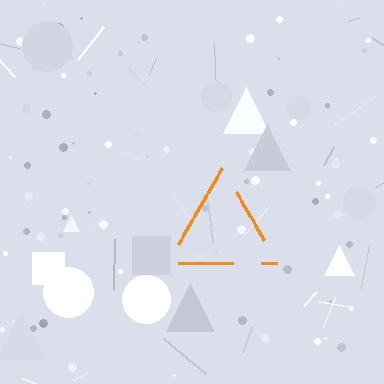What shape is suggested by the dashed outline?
The dashed outline suggests a triangle.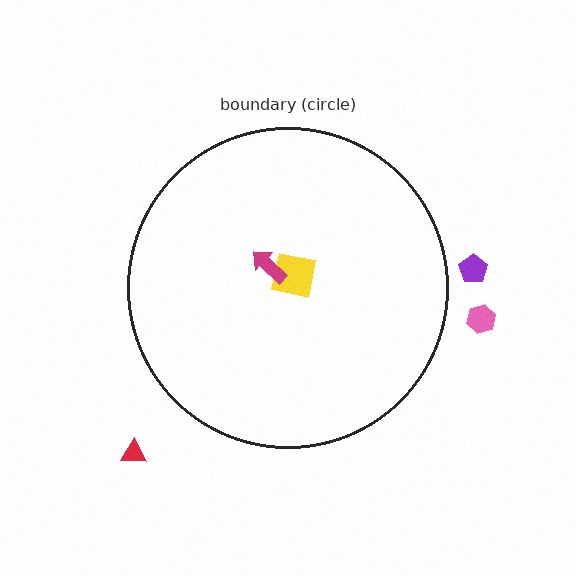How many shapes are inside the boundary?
2 inside, 3 outside.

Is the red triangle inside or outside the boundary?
Outside.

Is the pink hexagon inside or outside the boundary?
Outside.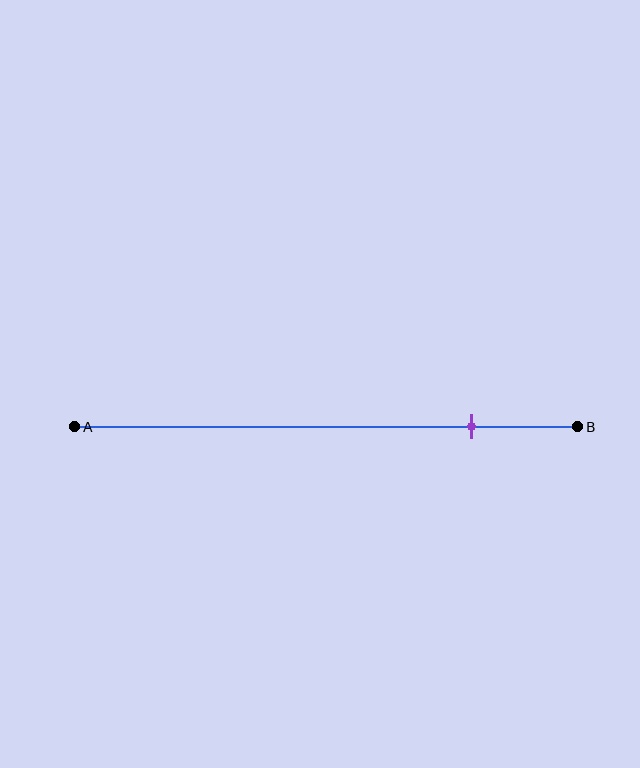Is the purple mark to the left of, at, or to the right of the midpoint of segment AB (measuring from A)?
The purple mark is to the right of the midpoint of segment AB.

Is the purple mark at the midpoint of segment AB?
No, the mark is at about 80% from A, not at the 50% midpoint.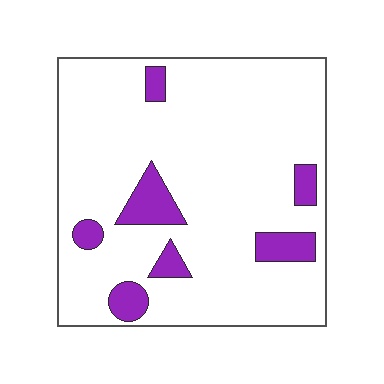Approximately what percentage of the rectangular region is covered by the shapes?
Approximately 10%.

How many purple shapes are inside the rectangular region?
7.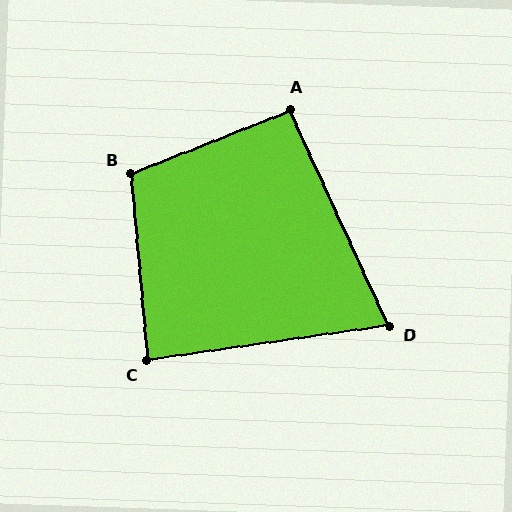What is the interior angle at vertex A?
Approximately 93 degrees (approximately right).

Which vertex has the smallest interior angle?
D, at approximately 74 degrees.